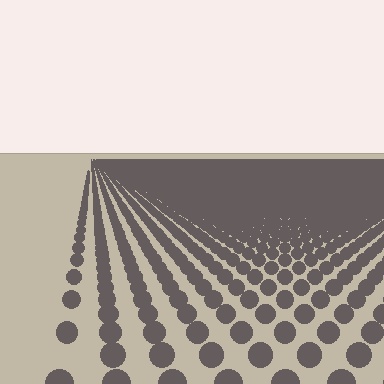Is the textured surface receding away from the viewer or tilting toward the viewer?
The surface is receding away from the viewer. Texture elements get smaller and denser toward the top.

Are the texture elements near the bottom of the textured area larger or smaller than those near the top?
Larger. Near the bottom, elements are closer to the viewer and appear at a bigger on-screen size.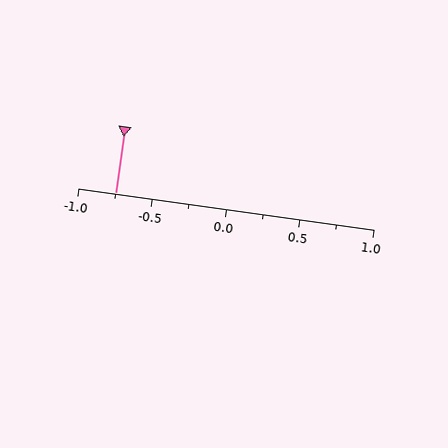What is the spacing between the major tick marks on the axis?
The major ticks are spaced 0.5 apart.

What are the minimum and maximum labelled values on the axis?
The axis runs from -1.0 to 1.0.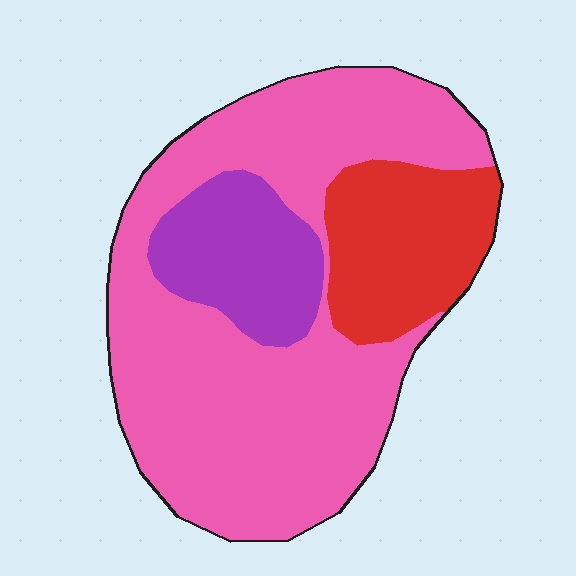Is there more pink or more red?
Pink.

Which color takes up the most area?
Pink, at roughly 65%.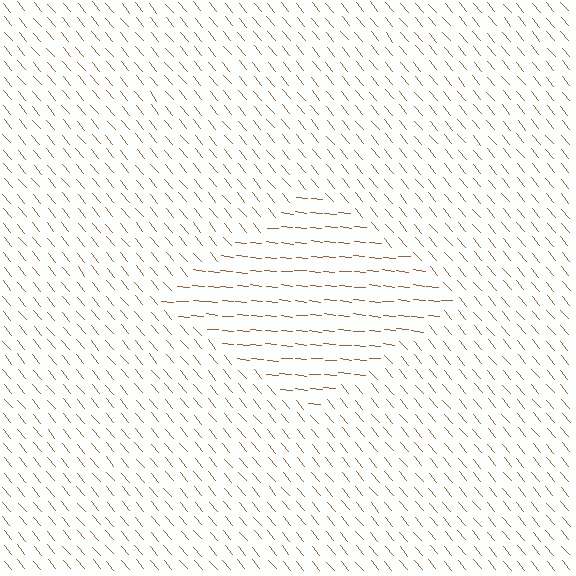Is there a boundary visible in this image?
Yes, there is a texture boundary formed by a change in line orientation.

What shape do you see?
I see a diamond.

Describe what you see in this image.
The image is filled with small brown line segments. A diamond region in the image has lines oriented differently from the surrounding lines, creating a visible texture boundary.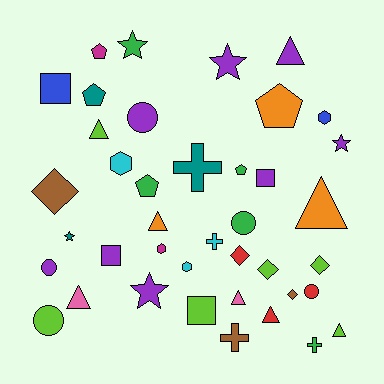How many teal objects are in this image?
There are 3 teal objects.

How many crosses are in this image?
There are 4 crosses.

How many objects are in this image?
There are 40 objects.